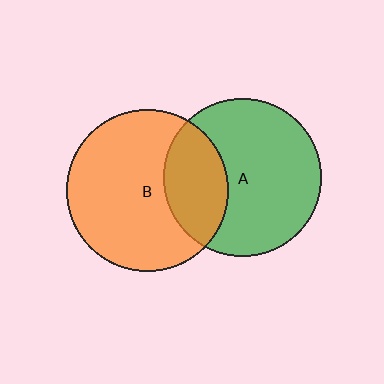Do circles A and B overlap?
Yes.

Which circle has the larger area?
Circle B (orange).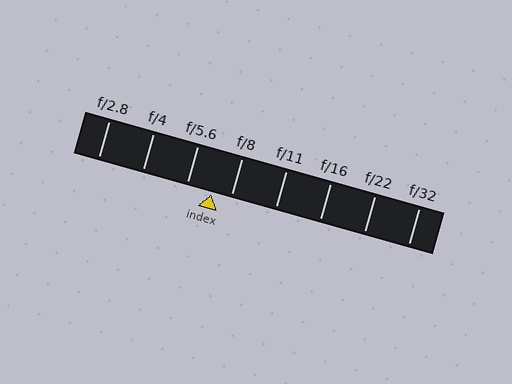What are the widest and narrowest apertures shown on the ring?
The widest aperture shown is f/2.8 and the narrowest is f/32.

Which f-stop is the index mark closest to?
The index mark is closest to f/8.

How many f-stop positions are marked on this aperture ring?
There are 8 f-stop positions marked.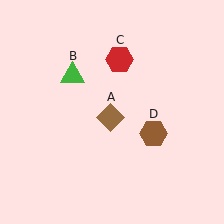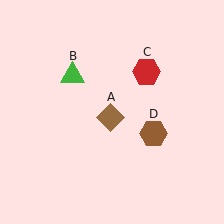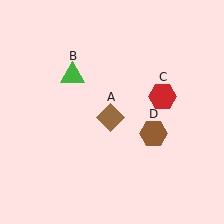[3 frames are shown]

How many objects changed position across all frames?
1 object changed position: red hexagon (object C).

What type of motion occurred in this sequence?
The red hexagon (object C) rotated clockwise around the center of the scene.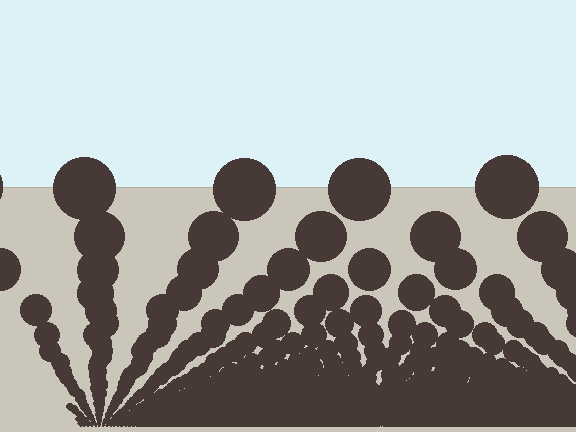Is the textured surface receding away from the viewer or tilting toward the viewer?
The surface appears to tilt toward the viewer. Texture elements get larger and sparser toward the top.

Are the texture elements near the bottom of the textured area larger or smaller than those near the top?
Smaller. The gradient is inverted — elements near the bottom are smaller and denser.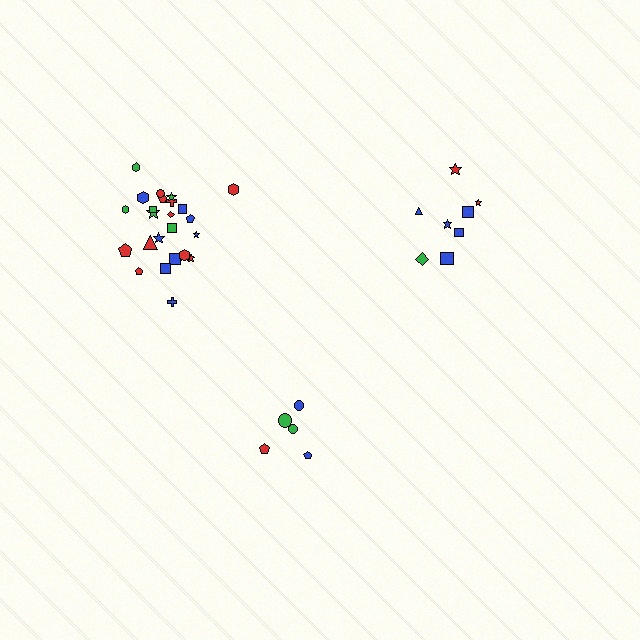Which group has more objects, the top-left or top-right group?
The top-left group.